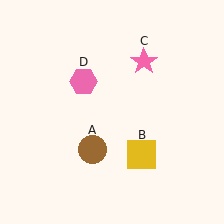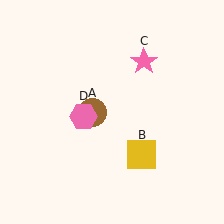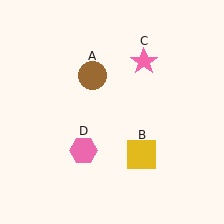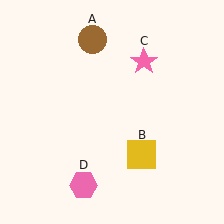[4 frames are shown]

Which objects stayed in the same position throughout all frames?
Yellow square (object B) and pink star (object C) remained stationary.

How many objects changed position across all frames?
2 objects changed position: brown circle (object A), pink hexagon (object D).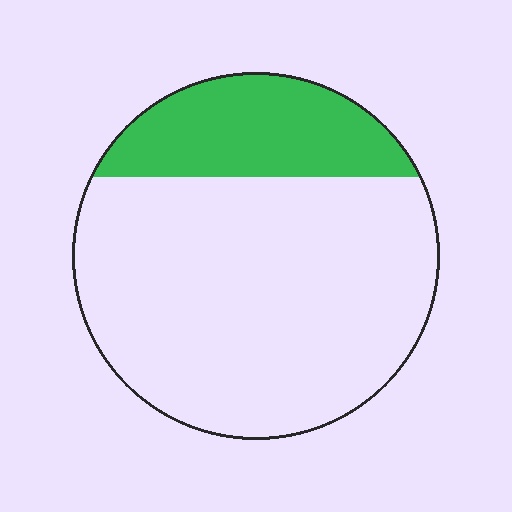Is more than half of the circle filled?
No.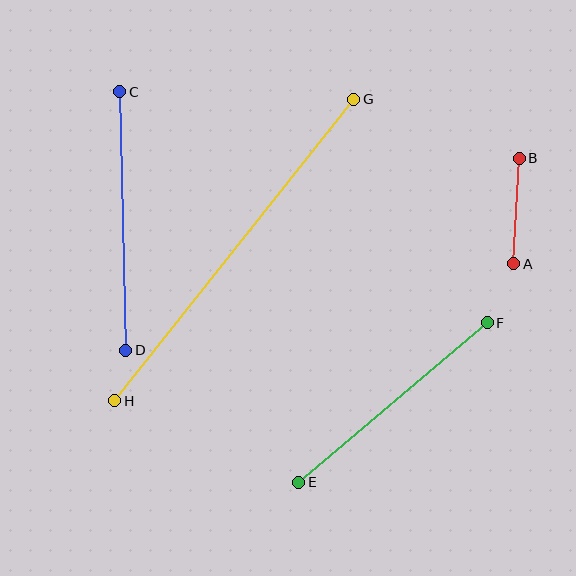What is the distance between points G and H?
The distance is approximately 385 pixels.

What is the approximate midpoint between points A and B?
The midpoint is at approximately (516, 211) pixels.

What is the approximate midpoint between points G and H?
The midpoint is at approximately (234, 250) pixels.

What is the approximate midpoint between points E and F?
The midpoint is at approximately (393, 402) pixels.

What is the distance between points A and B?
The distance is approximately 106 pixels.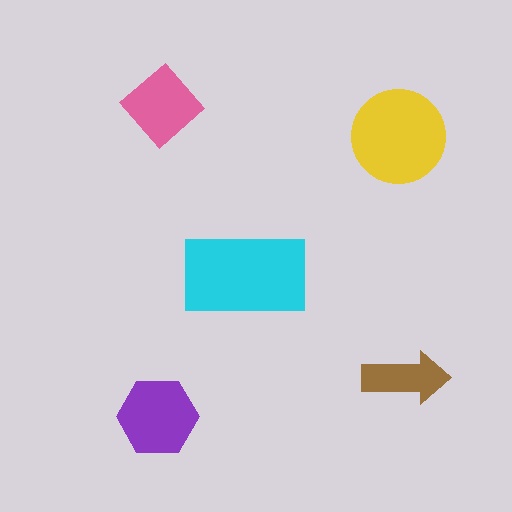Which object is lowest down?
The purple hexagon is bottommost.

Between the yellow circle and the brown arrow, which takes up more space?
The yellow circle.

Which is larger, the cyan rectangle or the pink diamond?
The cyan rectangle.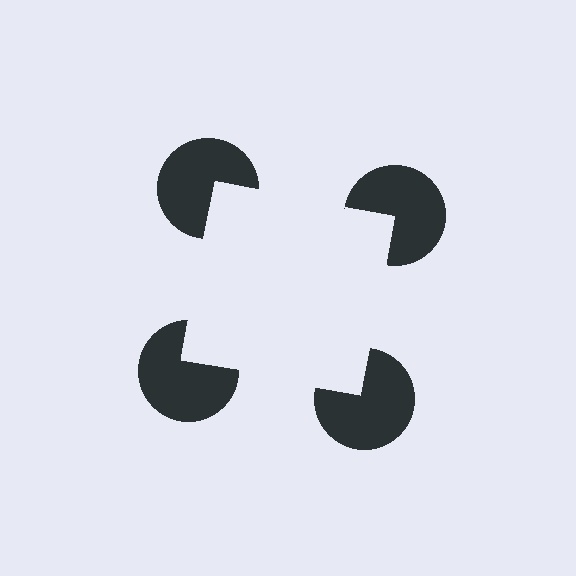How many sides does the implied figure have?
4 sides.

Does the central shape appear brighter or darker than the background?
It typically appears slightly brighter than the background, even though no actual brightness change is drawn.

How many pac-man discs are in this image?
There are 4 — one at each vertex of the illusory square.